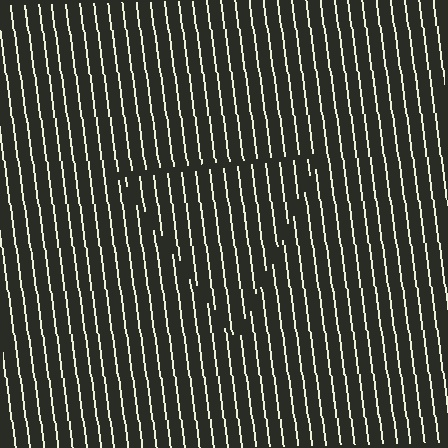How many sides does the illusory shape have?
3 sides — the line-ends trace a triangle.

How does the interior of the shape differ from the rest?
The interior of the shape contains the same grating, shifted by half a period — the contour is defined by the phase discontinuity where line-ends from the inner and outer gratings abut.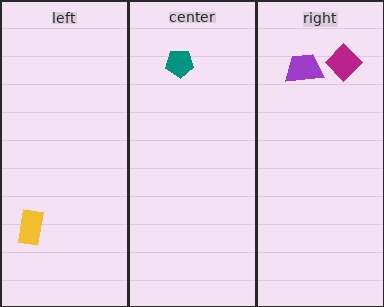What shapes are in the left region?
The yellow rectangle.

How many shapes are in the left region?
1.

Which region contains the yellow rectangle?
The left region.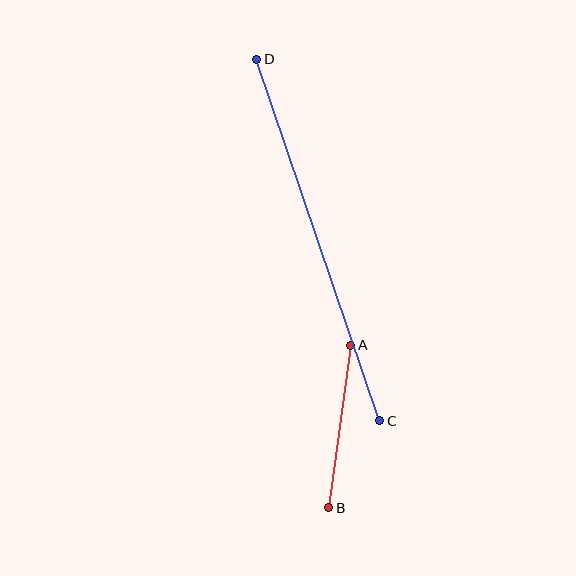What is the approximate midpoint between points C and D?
The midpoint is at approximately (318, 240) pixels.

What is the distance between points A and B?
The distance is approximately 164 pixels.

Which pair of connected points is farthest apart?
Points C and D are farthest apart.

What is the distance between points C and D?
The distance is approximately 382 pixels.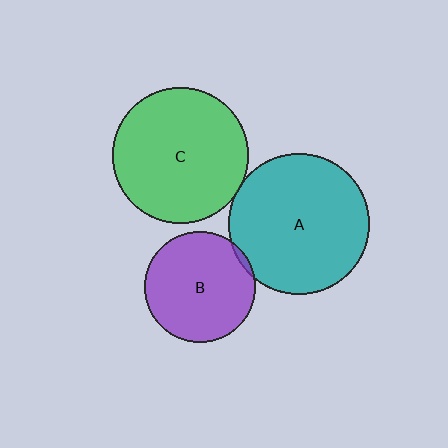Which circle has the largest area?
Circle A (teal).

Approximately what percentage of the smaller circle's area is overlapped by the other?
Approximately 5%.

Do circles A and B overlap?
Yes.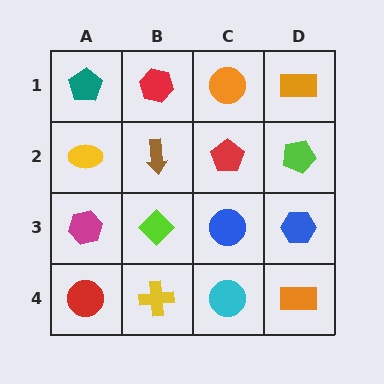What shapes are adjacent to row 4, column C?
A blue circle (row 3, column C), a yellow cross (row 4, column B), an orange rectangle (row 4, column D).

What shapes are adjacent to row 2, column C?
An orange circle (row 1, column C), a blue circle (row 3, column C), a brown arrow (row 2, column B), a lime pentagon (row 2, column D).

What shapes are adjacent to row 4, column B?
A lime diamond (row 3, column B), a red circle (row 4, column A), a cyan circle (row 4, column C).